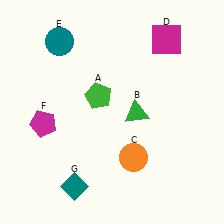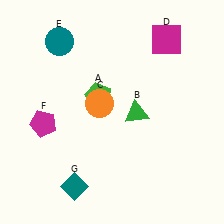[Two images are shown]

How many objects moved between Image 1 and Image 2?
1 object moved between the two images.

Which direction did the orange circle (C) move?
The orange circle (C) moved up.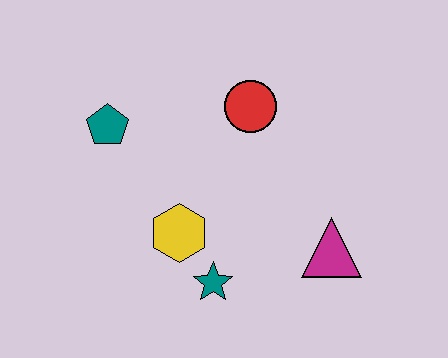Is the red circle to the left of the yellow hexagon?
No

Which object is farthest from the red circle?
The teal star is farthest from the red circle.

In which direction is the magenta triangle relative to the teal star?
The magenta triangle is to the right of the teal star.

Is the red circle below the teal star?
No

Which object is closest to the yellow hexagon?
The teal star is closest to the yellow hexagon.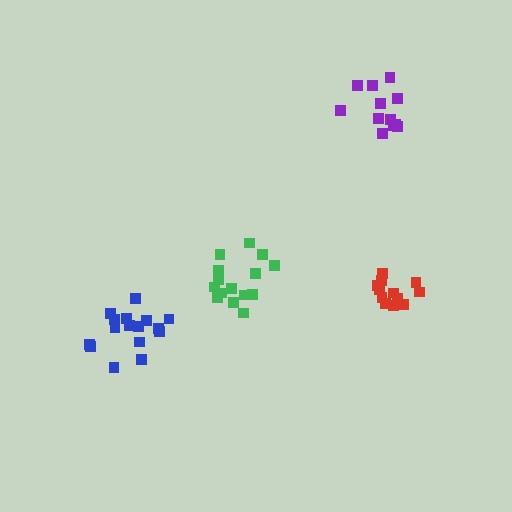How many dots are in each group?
Group 1: 15 dots, Group 2: 12 dots, Group 3: 16 dots, Group 4: 12 dots (55 total).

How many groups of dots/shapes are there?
There are 4 groups.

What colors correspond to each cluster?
The clusters are colored: green, red, blue, purple.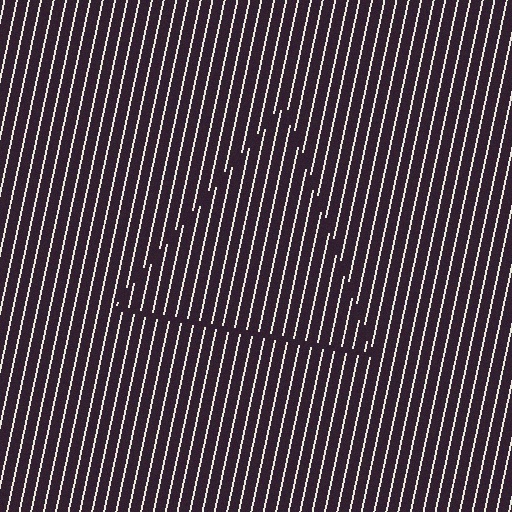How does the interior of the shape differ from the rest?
The interior of the shape contains the same grating, shifted by half a period — the contour is defined by the phase discontinuity where line-ends from the inner and outer gratings abut.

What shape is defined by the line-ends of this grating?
An illusory triangle. The interior of the shape contains the same grating, shifted by half a period — the contour is defined by the phase discontinuity where line-ends from the inner and outer gratings abut.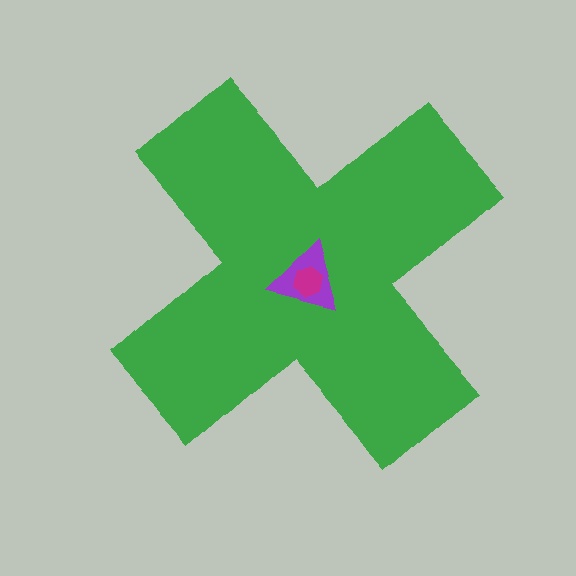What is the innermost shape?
The magenta hexagon.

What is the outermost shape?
The green cross.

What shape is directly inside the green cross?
The purple triangle.